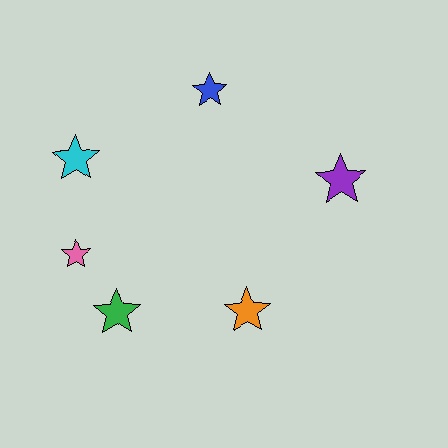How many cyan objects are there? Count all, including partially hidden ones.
There is 1 cyan object.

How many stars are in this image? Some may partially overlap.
There are 6 stars.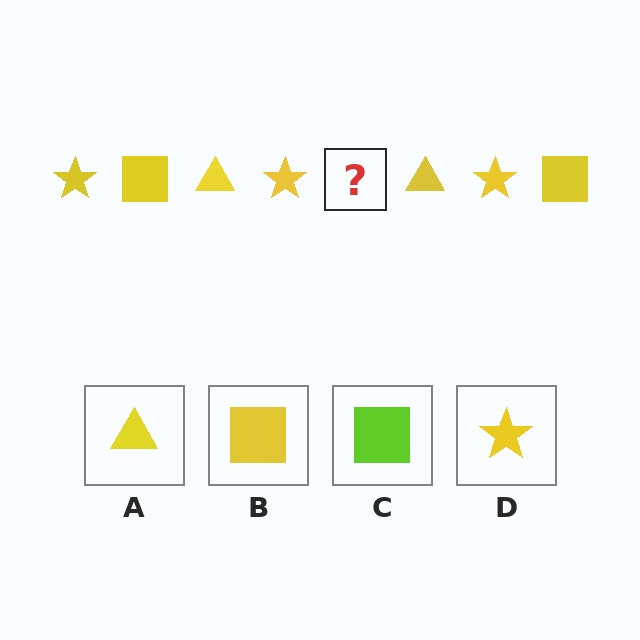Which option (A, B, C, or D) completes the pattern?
B.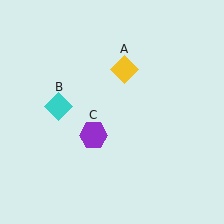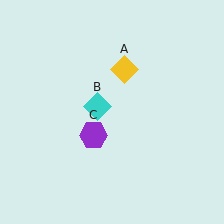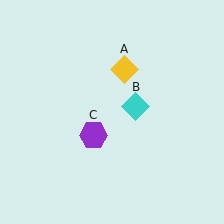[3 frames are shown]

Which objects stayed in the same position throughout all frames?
Yellow diamond (object A) and purple hexagon (object C) remained stationary.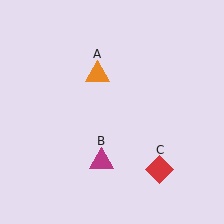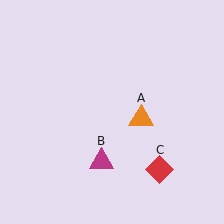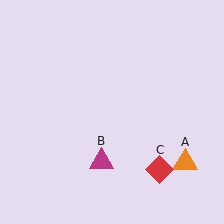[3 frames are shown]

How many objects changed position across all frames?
1 object changed position: orange triangle (object A).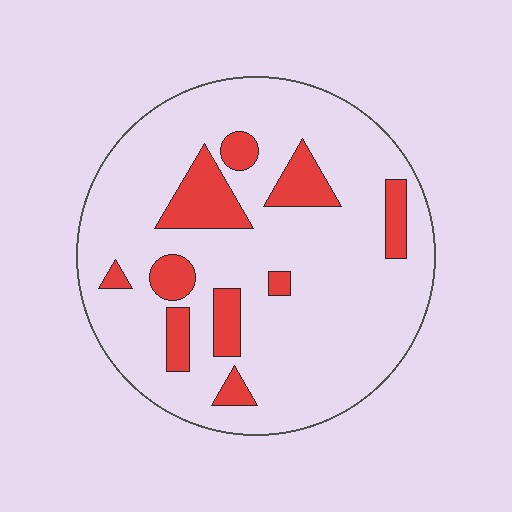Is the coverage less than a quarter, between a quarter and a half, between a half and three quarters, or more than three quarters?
Less than a quarter.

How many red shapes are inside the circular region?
10.